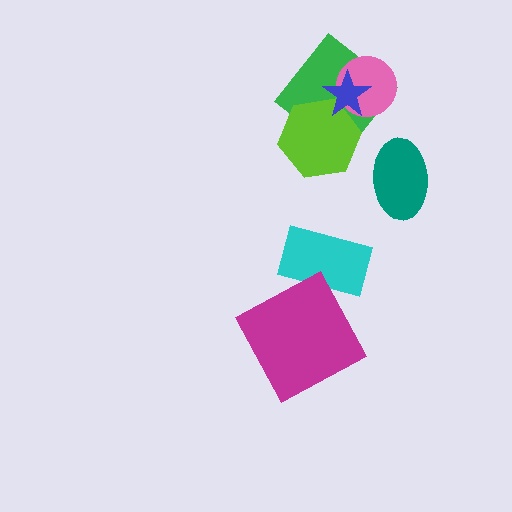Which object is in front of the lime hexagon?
The blue star is in front of the lime hexagon.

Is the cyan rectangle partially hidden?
Yes, it is partially covered by another shape.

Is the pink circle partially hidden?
Yes, it is partially covered by another shape.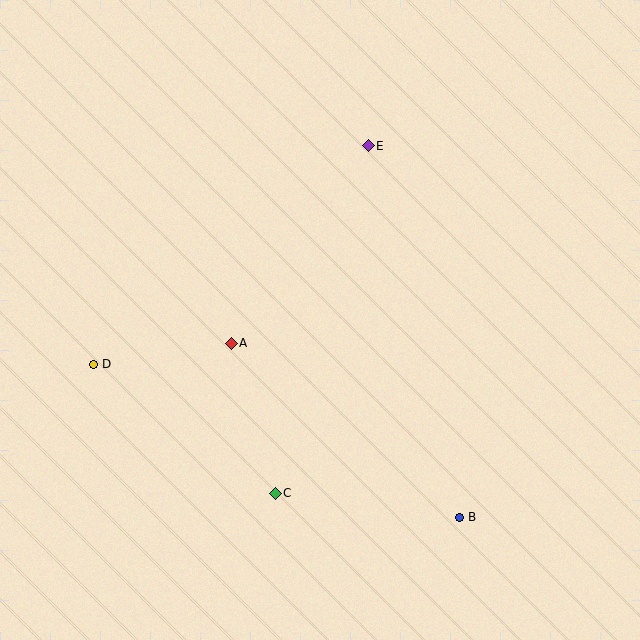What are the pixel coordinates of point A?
Point A is at (231, 343).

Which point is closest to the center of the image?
Point A at (231, 343) is closest to the center.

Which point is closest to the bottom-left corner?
Point D is closest to the bottom-left corner.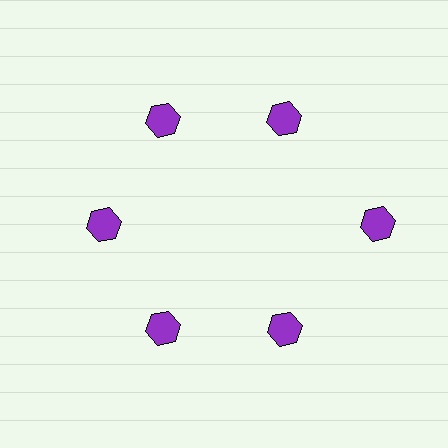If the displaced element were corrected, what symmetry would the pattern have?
It would have 6-fold rotational symmetry — the pattern would map onto itself every 60 degrees.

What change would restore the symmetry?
The symmetry would be restored by moving it inward, back onto the ring so that all 6 hexagons sit at equal angles and equal distance from the center.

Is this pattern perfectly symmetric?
No. The 6 purple hexagons are arranged in a ring, but one element near the 3 o'clock position is pushed outward from the center, breaking the 6-fold rotational symmetry.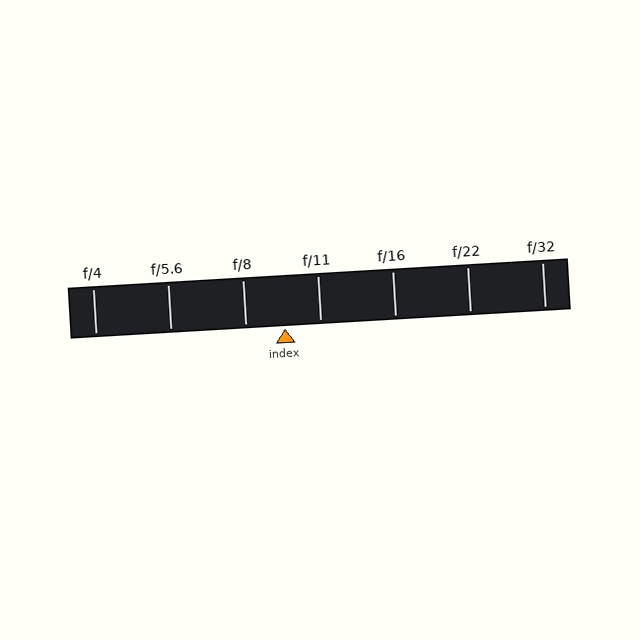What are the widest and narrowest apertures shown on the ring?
The widest aperture shown is f/4 and the narrowest is f/32.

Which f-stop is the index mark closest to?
The index mark is closest to f/11.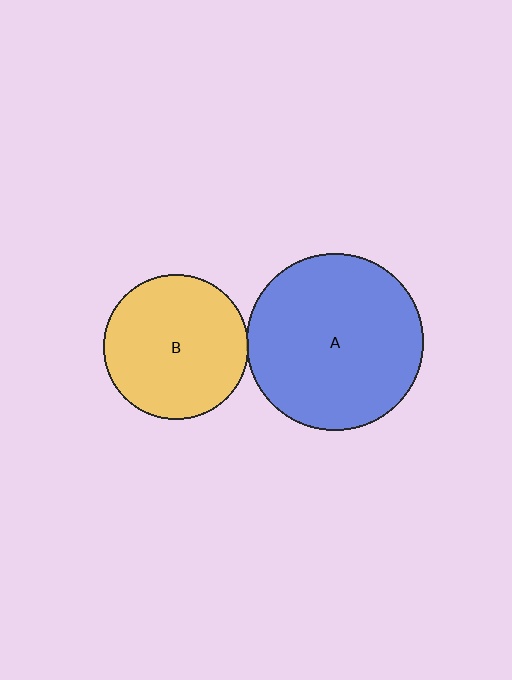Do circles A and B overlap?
Yes.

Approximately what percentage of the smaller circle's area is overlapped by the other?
Approximately 5%.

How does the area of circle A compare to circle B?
Approximately 1.5 times.